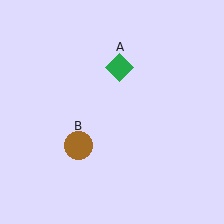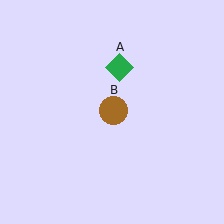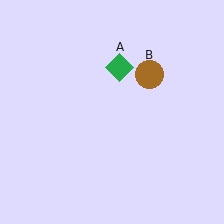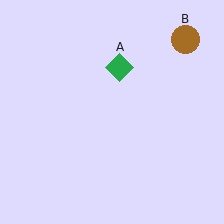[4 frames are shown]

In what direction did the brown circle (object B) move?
The brown circle (object B) moved up and to the right.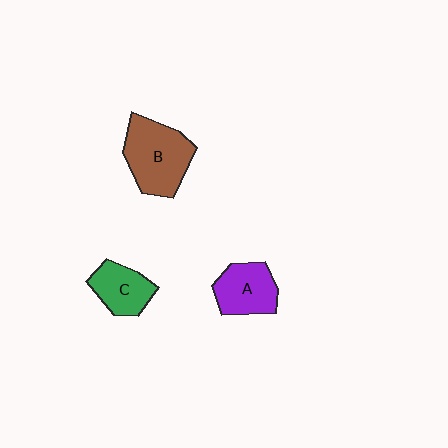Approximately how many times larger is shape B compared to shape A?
Approximately 1.4 times.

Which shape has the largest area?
Shape B (brown).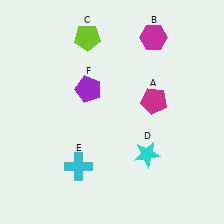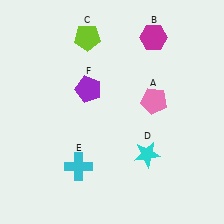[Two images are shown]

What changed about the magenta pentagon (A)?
In Image 1, A is magenta. In Image 2, it changed to pink.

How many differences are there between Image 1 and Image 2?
There is 1 difference between the two images.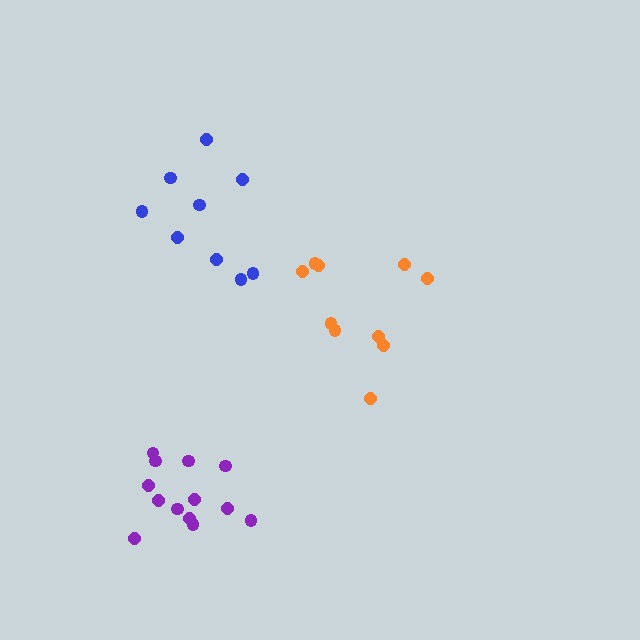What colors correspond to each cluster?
The clusters are colored: purple, blue, orange.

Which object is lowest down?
The purple cluster is bottommost.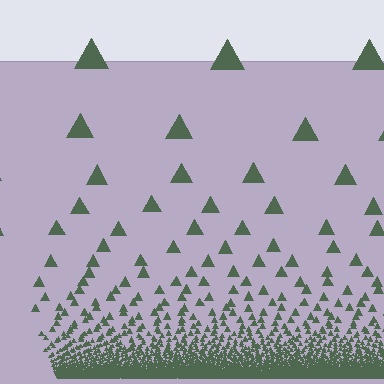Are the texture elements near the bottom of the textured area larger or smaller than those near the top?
Smaller. The gradient is inverted — elements near the bottom are smaller and denser.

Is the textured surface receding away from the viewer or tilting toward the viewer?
The surface appears to tilt toward the viewer. Texture elements get larger and sparser toward the top.